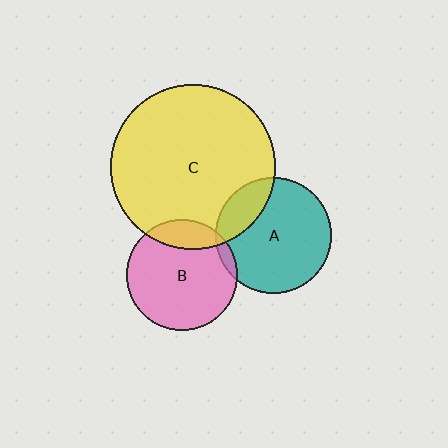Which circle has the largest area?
Circle C (yellow).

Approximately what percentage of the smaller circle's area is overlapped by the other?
Approximately 15%.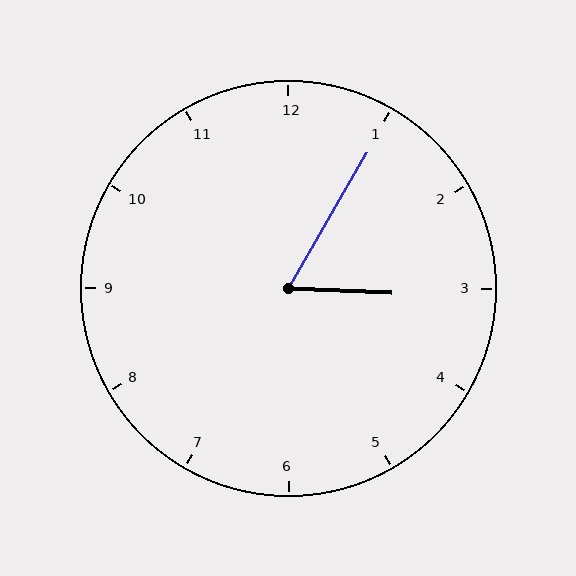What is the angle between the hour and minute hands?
Approximately 62 degrees.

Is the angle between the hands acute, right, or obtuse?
It is acute.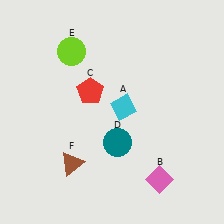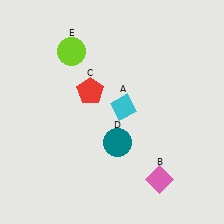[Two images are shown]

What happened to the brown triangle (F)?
The brown triangle (F) was removed in Image 2. It was in the bottom-left area of Image 1.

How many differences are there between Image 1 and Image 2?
There is 1 difference between the two images.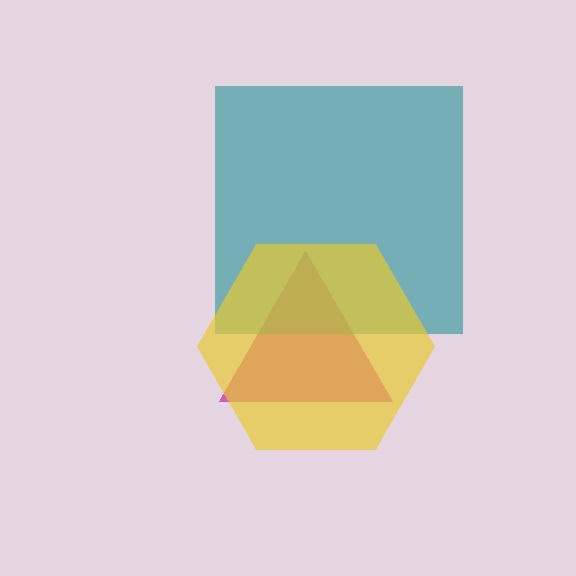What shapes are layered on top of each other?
The layered shapes are: a magenta triangle, a teal square, a yellow hexagon.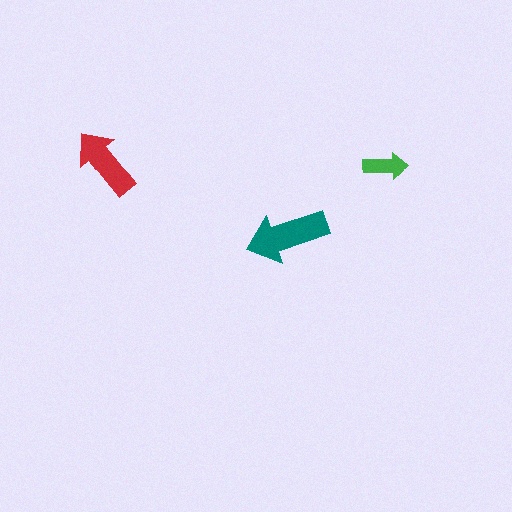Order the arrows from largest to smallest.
the teal one, the red one, the green one.